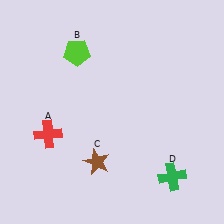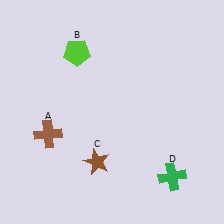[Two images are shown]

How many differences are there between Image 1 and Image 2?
There is 1 difference between the two images.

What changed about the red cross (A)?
In Image 1, A is red. In Image 2, it changed to brown.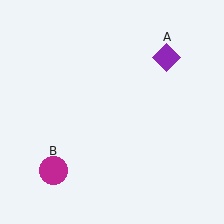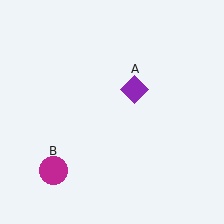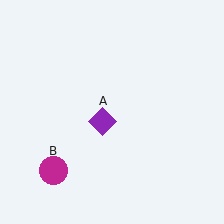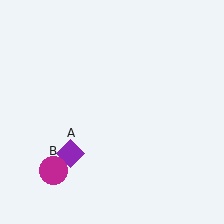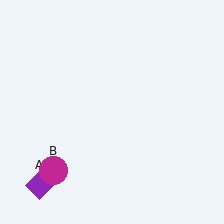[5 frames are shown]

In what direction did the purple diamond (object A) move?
The purple diamond (object A) moved down and to the left.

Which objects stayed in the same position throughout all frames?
Magenta circle (object B) remained stationary.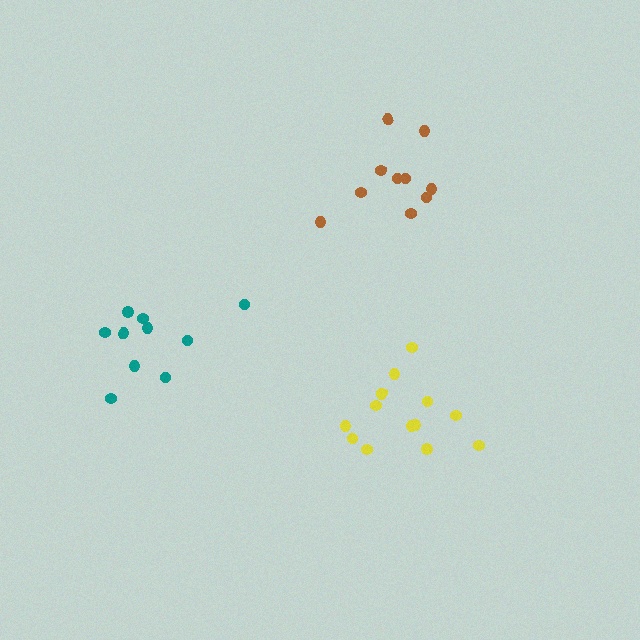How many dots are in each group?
Group 1: 10 dots, Group 2: 14 dots, Group 3: 10 dots (34 total).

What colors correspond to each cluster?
The clusters are colored: brown, yellow, teal.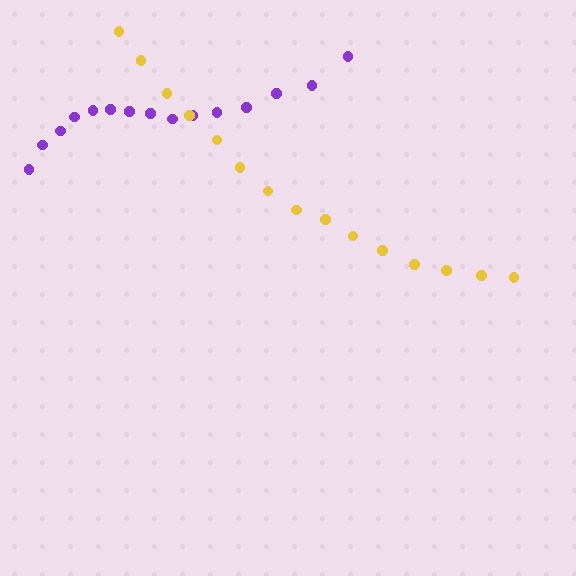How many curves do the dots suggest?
There are 2 distinct paths.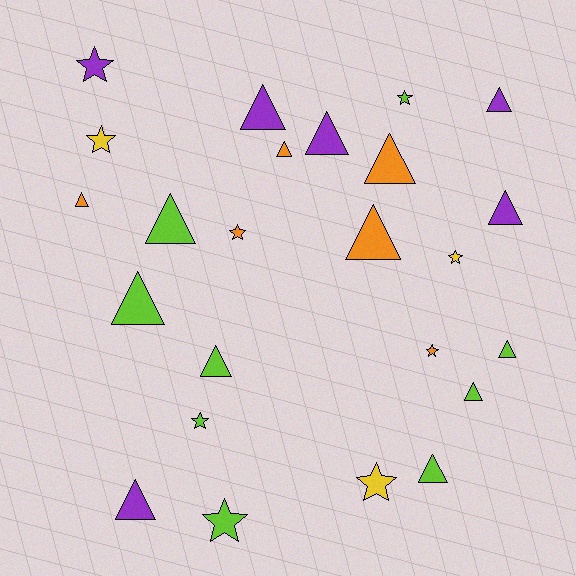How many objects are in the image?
There are 24 objects.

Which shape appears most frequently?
Triangle, with 15 objects.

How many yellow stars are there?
There are 3 yellow stars.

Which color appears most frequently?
Lime, with 9 objects.